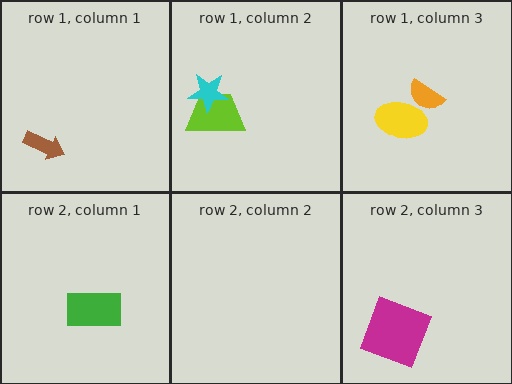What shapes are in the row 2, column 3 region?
The magenta square.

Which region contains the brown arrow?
The row 1, column 1 region.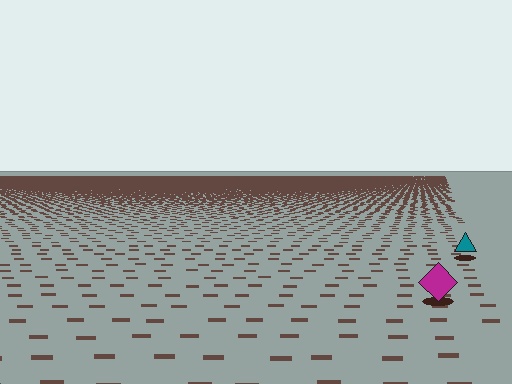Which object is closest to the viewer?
The magenta diamond is closest. The texture marks near it are larger and more spread out.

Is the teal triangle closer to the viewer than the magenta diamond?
No. The magenta diamond is closer — you can tell from the texture gradient: the ground texture is coarser near it.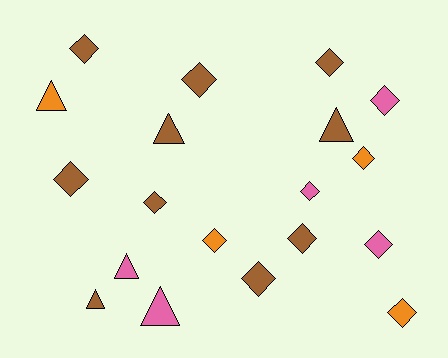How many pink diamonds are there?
There are 3 pink diamonds.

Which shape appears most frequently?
Diamond, with 13 objects.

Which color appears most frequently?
Brown, with 10 objects.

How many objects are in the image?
There are 19 objects.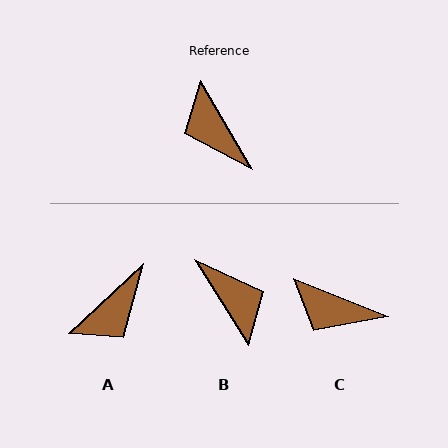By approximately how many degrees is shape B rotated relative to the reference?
Approximately 178 degrees clockwise.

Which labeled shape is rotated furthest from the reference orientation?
B, about 178 degrees away.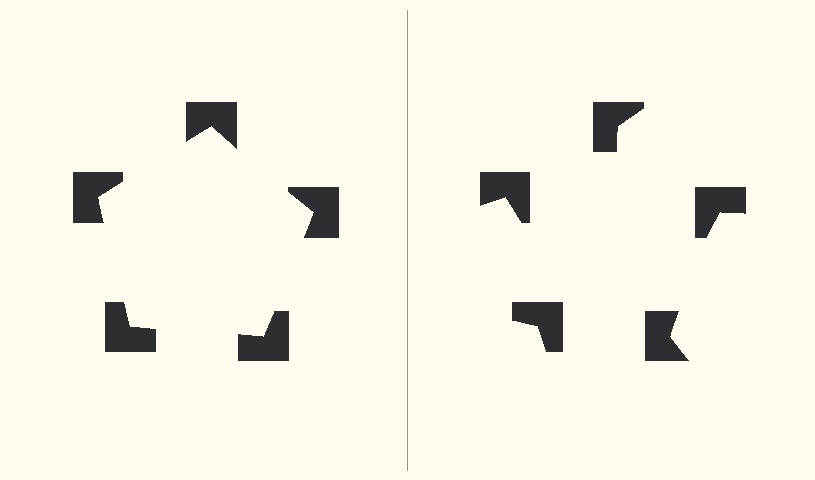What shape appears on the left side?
An illusory pentagon.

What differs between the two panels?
The notched squares are positioned identically on both sides; only the wedge orientations differ. On the left they align to a pentagon; on the right they are misaligned.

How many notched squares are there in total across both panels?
10 — 5 on each side.